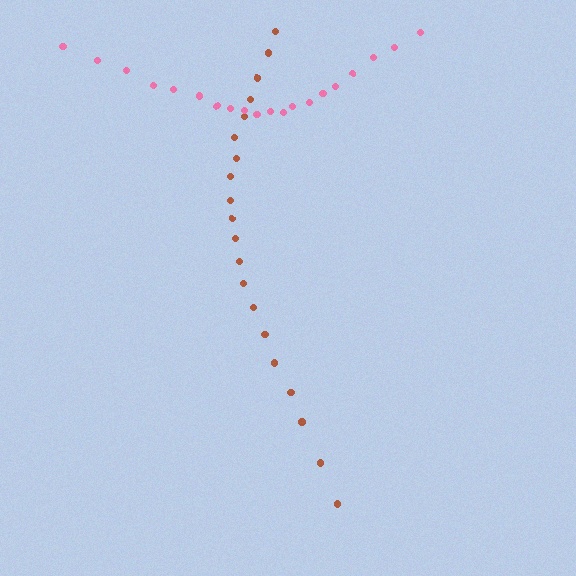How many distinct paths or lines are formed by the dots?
There are 2 distinct paths.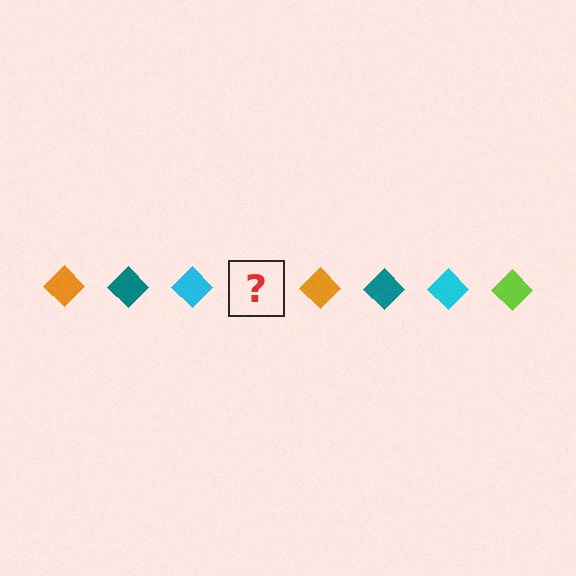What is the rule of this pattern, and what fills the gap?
The rule is that the pattern cycles through orange, teal, cyan, lime diamonds. The gap should be filled with a lime diamond.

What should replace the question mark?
The question mark should be replaced with a lime diamond.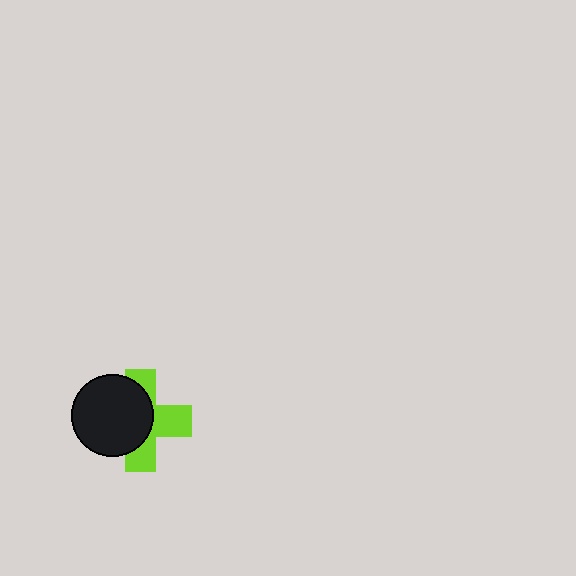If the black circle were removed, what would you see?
You would see the complete lime cross.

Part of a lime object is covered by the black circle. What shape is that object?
It is a cross.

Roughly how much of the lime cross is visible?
About half of it is visible (roughly 48%).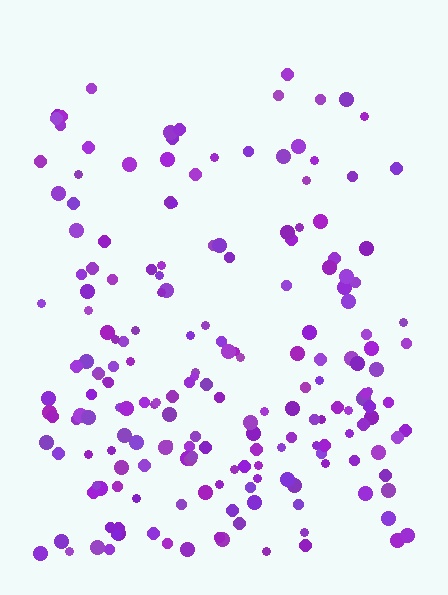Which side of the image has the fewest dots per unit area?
The top.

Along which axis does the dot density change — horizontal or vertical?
Vertical.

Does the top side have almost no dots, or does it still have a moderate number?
Still a moderate number, just noticeably fewer than the bottom.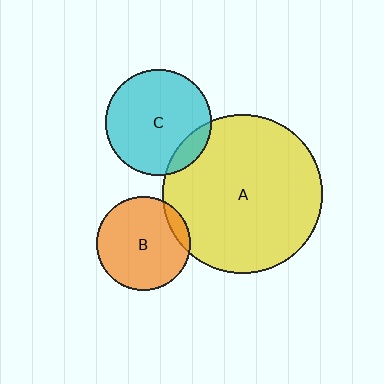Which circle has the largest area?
Circle A (yellow).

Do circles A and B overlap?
Yes.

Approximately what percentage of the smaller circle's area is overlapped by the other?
Approximately 10%.